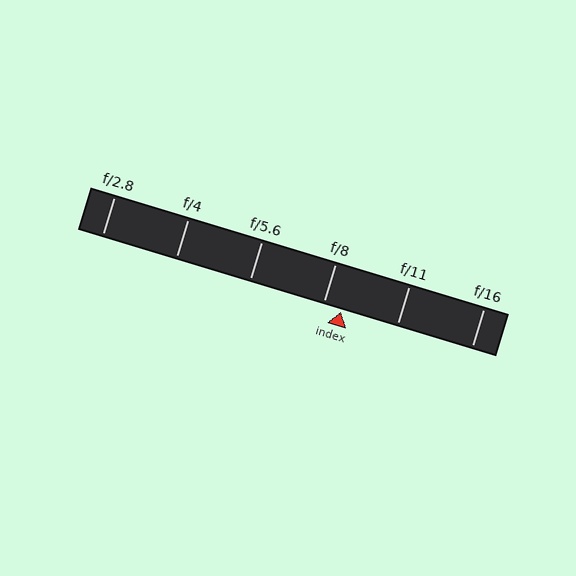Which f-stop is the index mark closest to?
The index mark is closest to f/8.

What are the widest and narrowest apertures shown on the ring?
The widest aperture shown is f/2.8 and the narrowest is f/16.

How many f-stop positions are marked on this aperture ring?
There are 6 f-stop positions marked.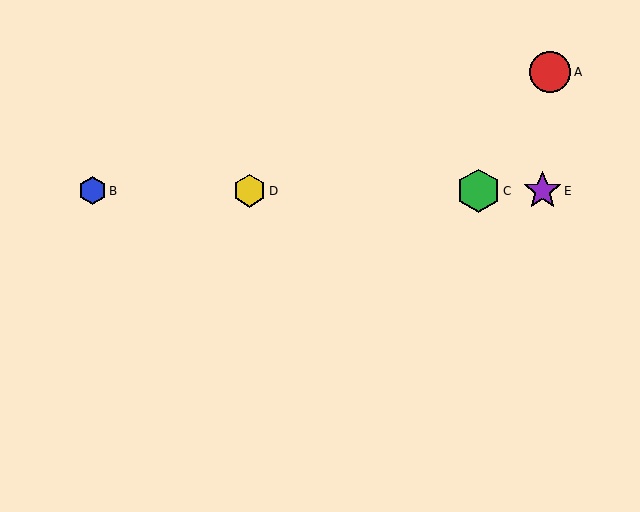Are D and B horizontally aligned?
Yes, both are at y≈191.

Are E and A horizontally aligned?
No, E is at y≈191 and A is at y≈72.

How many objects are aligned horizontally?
4 objects (B, C, D, E) are aligned horizontally.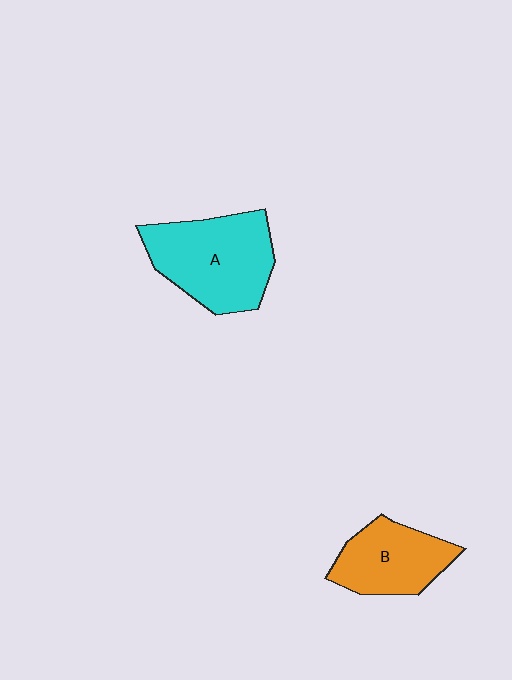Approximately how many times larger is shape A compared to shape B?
Approximately 1.4 times.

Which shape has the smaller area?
Shape B (orange).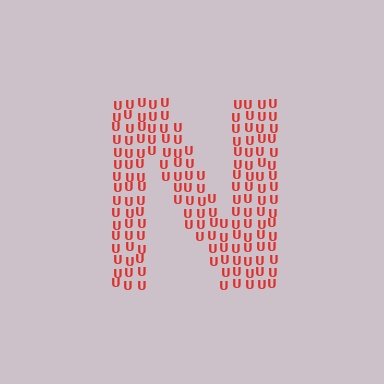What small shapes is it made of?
It is made of small letter U's.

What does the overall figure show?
The overall figure shows the letter N.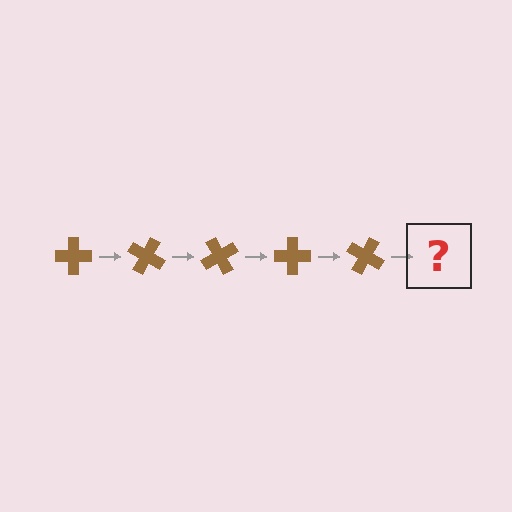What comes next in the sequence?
The next element should be a brown cross rotated 150 degrees.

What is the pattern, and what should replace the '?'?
The pattern is that the cross rotates 30 degrees each step. The '?' should be a brown cross rotated 150 degrees.